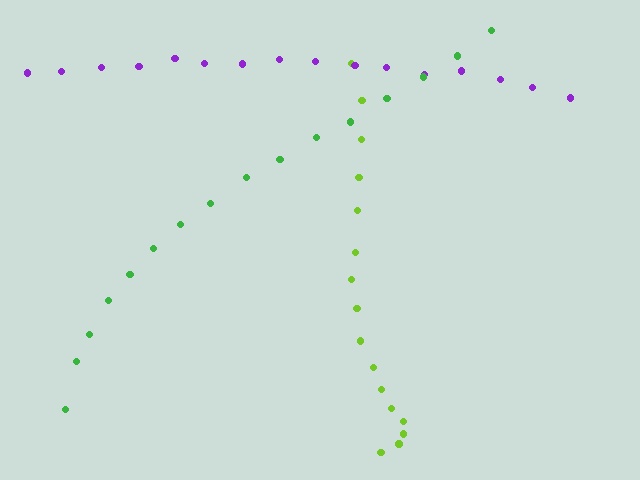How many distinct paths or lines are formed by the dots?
There are 3 distinct paths.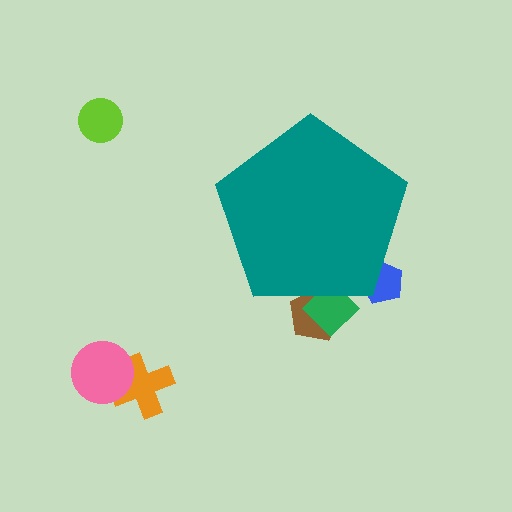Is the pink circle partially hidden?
No, the pink circle is fully visible.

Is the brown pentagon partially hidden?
Yes, the brown pentagon is partially hidden behind the teal pentagon.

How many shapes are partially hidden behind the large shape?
3 shapes are partially hidden.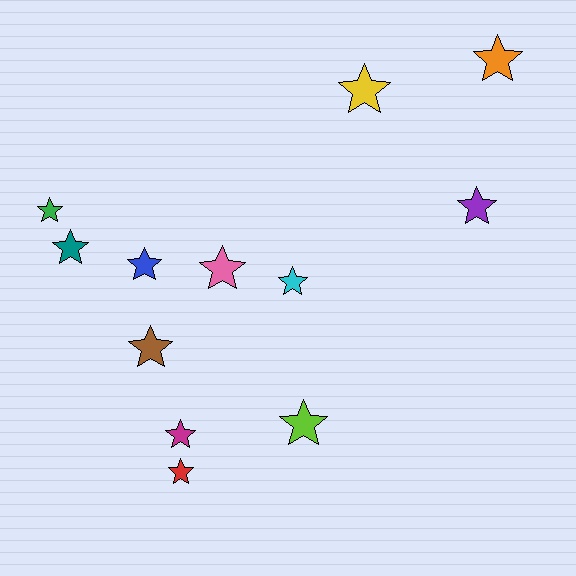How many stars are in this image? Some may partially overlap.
There are 12 stars.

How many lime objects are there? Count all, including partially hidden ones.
There is 1 lime object.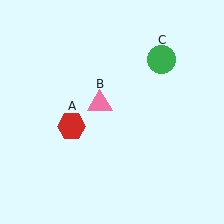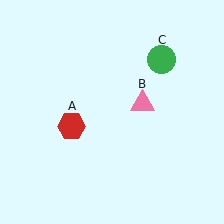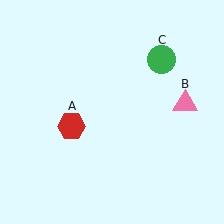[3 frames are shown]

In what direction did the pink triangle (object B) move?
The pink triangle (object B) moved right.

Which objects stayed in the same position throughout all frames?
Red hexagon (object A) and green circle (object C) remained stationary.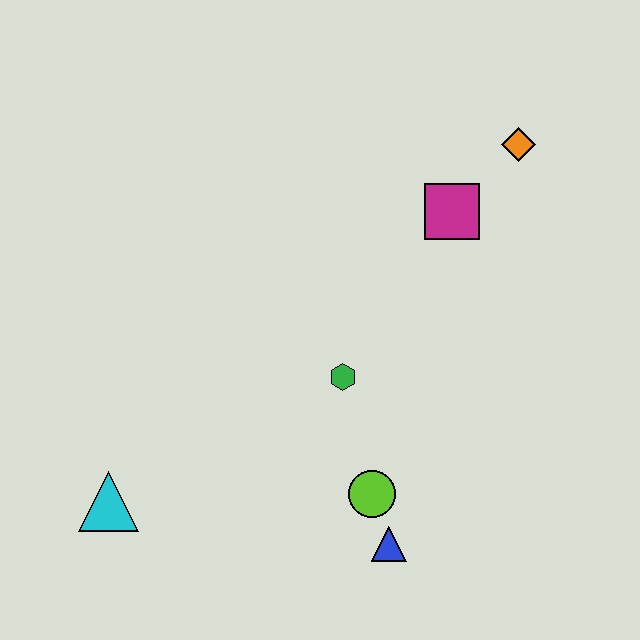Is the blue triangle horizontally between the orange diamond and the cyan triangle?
Yes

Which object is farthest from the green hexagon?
The orange diamond is farthest from the green hexagon.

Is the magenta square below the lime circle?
No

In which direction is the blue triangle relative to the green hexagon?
The blue triangle is below the green hexagon.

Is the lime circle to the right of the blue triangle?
No